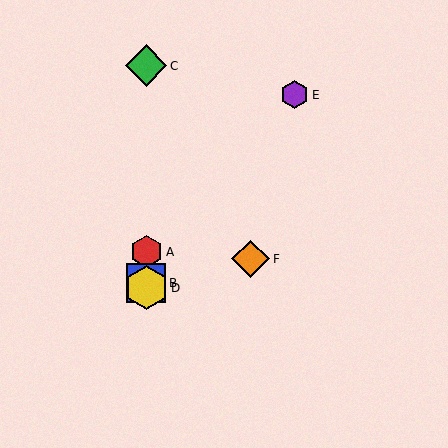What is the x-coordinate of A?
Object A is at x≈146.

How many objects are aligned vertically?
4 objects (A, B, C, D) are aligned vertically.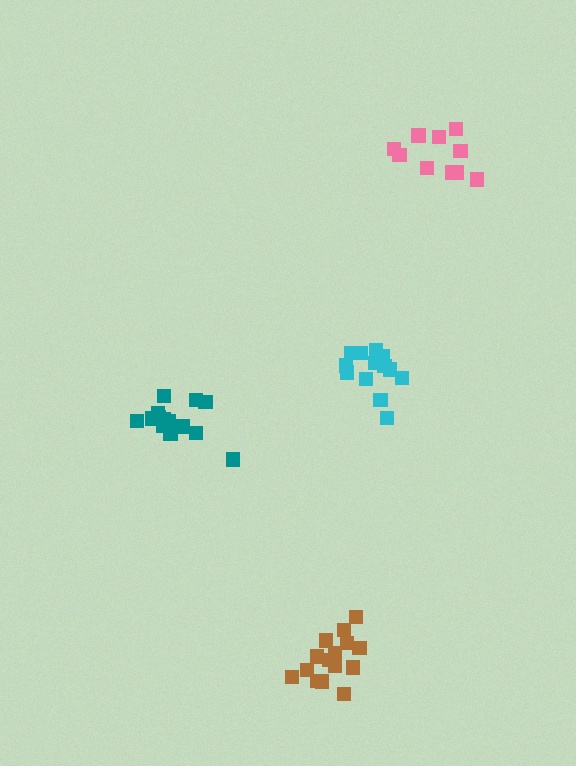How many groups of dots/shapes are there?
There are 4 groups.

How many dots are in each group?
Group 1: 13 dots, Group 2: 14 dots, Group 3: 10 dots, Group 4: 15 dots (52 total).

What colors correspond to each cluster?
The clusters are colored: cyan, teal, pink, brown.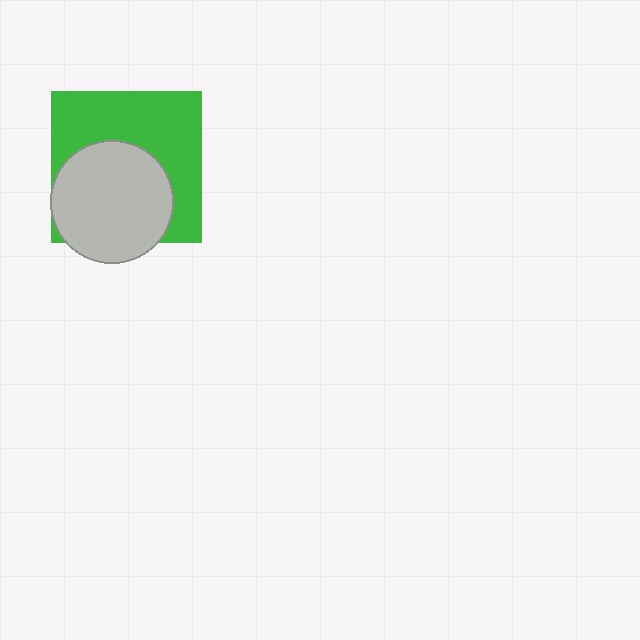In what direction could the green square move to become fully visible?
The green square could move up. That would shift it out from behind the light gray circle entirely.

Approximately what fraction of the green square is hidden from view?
Roughly 47% of the green square is hidden behind the light gray circle.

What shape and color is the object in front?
The object in front is a light gray circle.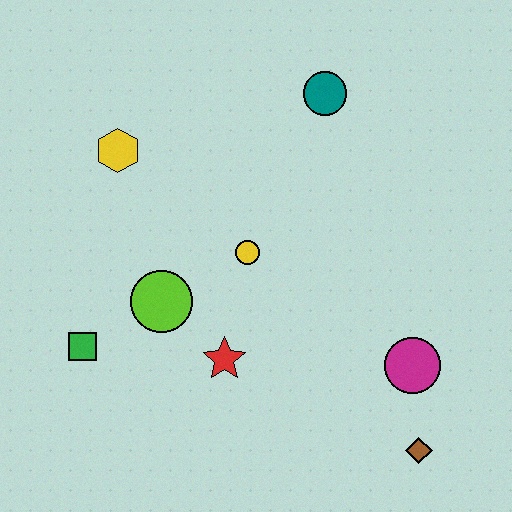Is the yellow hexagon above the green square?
Yes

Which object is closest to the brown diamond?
The magenta circle is closest to the brown diamond.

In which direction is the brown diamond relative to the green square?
The brown diamond is to the right of the green square.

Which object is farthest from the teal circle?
The brown diamond is farthest from the teal circle.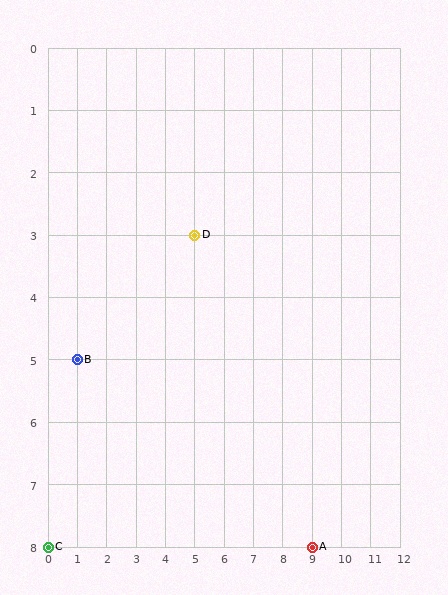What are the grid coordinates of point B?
Point B is at grid coordinates (1, 5).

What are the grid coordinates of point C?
Point C is at grid coordinates (0, 8).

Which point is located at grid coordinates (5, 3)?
Point D is at (5, 3).